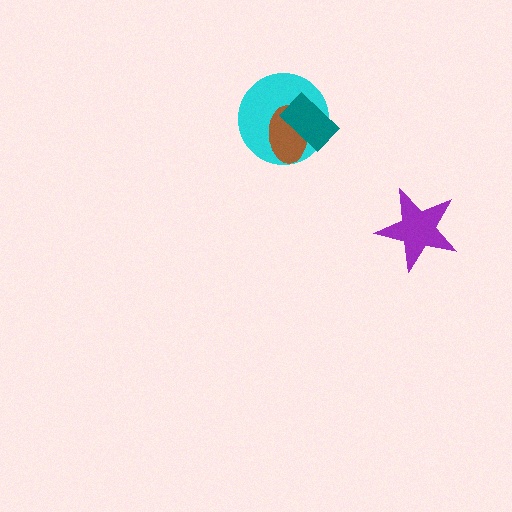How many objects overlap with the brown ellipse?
2 objects overlap with the brown ellipse.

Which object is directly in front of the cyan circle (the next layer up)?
The brown ellipse is directly in front of the cyan circle.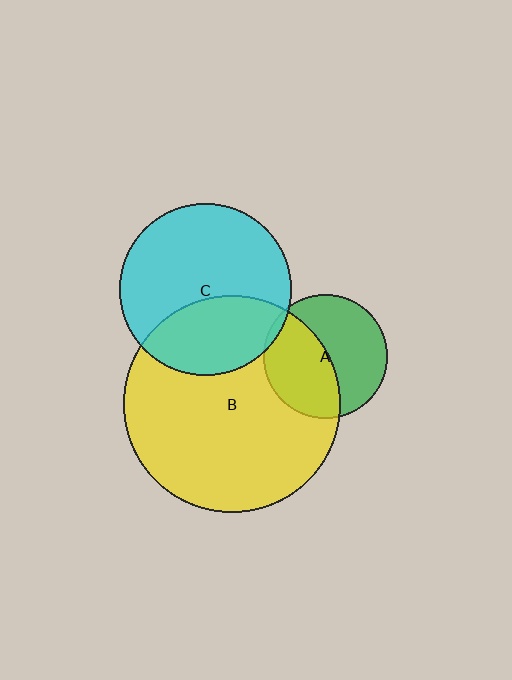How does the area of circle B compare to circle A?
Approximately 3.0 times.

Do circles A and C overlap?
Yes.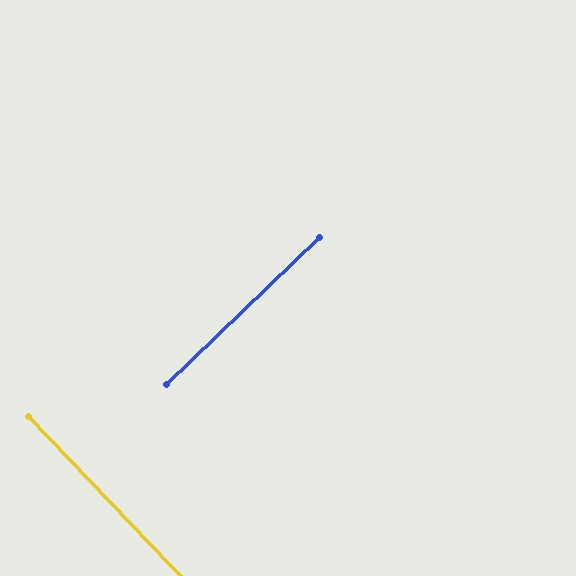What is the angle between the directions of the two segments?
Approximately 90 degrees.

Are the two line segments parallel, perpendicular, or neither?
Perpendicular — they meet at approximately 90°.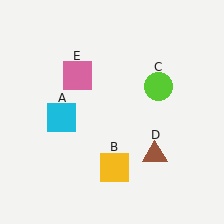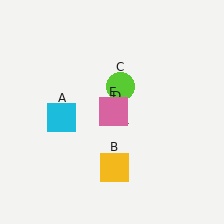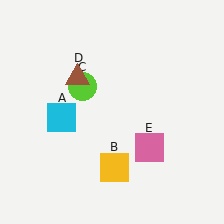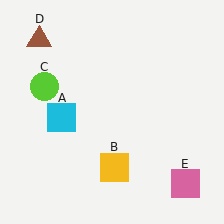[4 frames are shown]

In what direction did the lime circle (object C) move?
The lime circle (object C) moved left.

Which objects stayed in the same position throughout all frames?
Cyan square (object A) and yellow square (object B) remained stationary.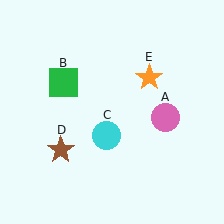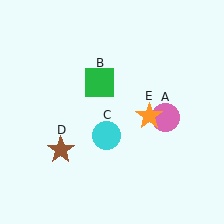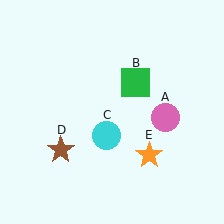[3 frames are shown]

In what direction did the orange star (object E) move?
The orange star (object E) moved down.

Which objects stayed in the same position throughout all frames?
Pink circle (object A) and cyan circle (object C) and brown star (object D) remained stationary.